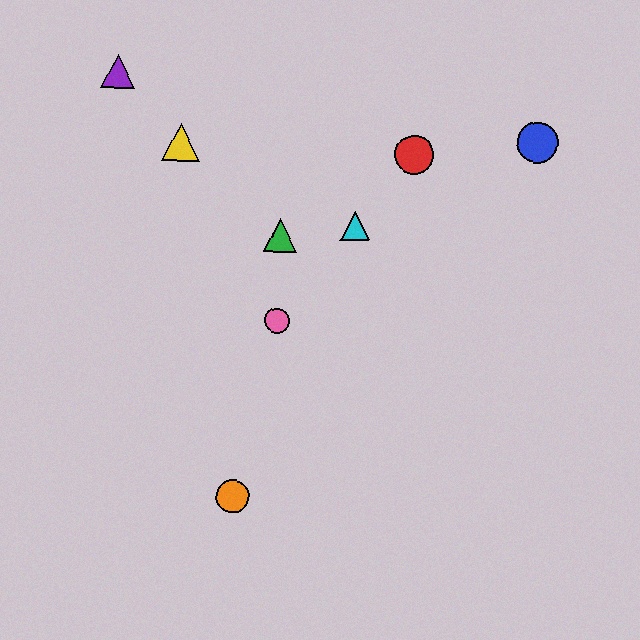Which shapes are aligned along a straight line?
The red circle, the cyan triangle, the pink circle are aligned along a straight line.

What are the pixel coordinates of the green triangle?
The green triangle is at (280, 235).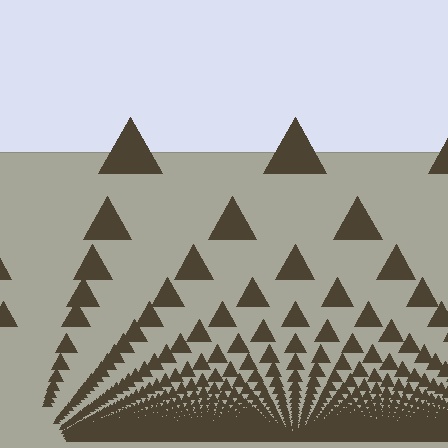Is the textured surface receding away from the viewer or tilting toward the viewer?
The surface appears to tilt toward the viewer. Texture elements get larger and sparser toward the top.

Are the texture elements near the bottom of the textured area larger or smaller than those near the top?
Smaller. The gradient is inverted — elements near the bottom are smaller and denser.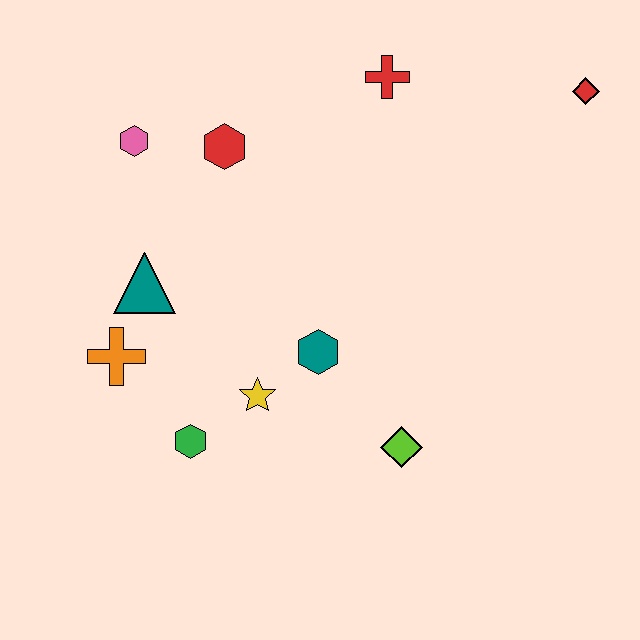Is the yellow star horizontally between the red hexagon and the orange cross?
No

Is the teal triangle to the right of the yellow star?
No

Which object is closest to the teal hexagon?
The yellow star is closest to the teal hexagon.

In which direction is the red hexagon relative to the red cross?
The red hexagon is to the left of the red cross.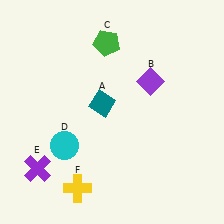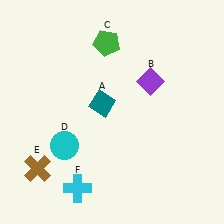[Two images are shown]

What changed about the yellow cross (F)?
In Image 1, F is yellow. In Image 2, it changed to cyan.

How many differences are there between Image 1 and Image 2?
There are 2 differences between the two images.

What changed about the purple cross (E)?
In Image 1, E is purple. In Image 2, it changed to brown.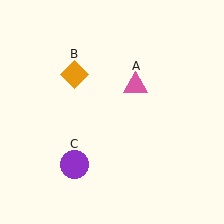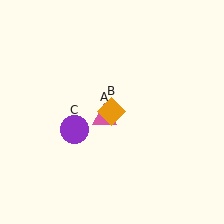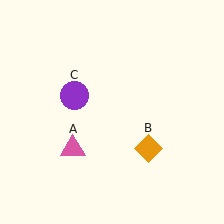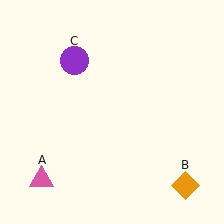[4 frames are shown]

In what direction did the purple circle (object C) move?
The purple circle (object C) moved up.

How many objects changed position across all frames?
3 objects changed position: pink triangle (object A), orange diamond (object B), purple circle (object C).